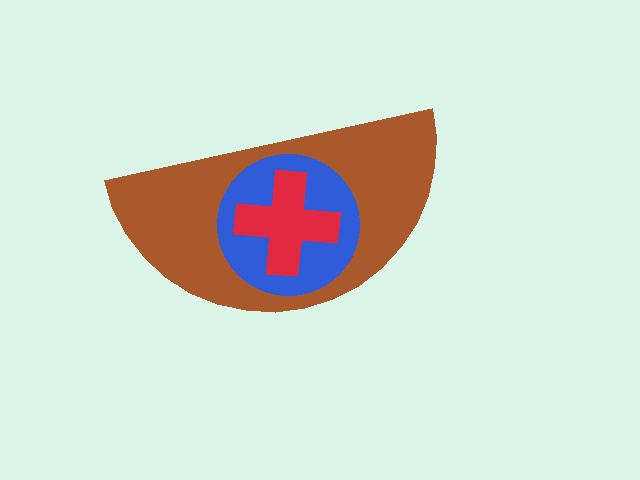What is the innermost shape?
The red cross.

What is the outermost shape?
The brown semicircle.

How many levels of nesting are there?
3.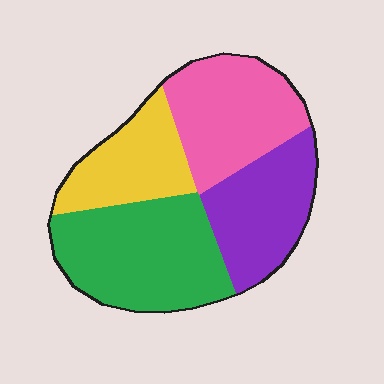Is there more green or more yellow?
Green.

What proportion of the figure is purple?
Purple takes up about one quarter (1/4) of the figure.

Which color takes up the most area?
Green, at roughly 35%.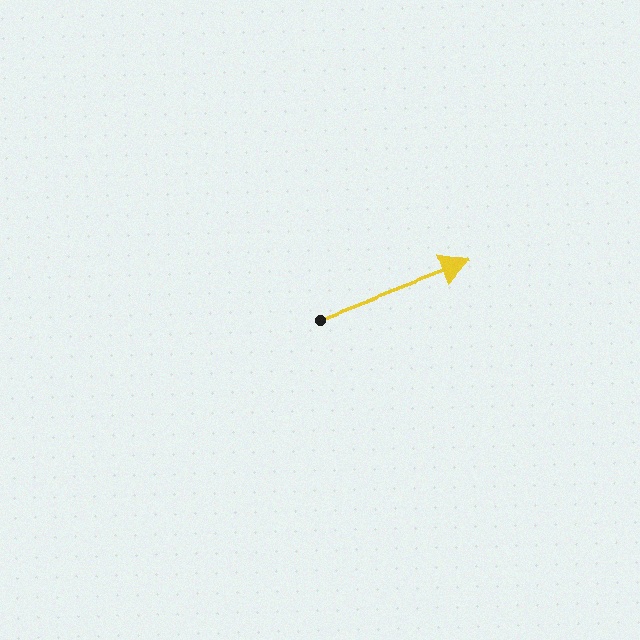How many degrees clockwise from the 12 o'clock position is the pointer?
Approximately 69 degrees.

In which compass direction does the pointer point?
East.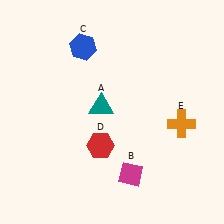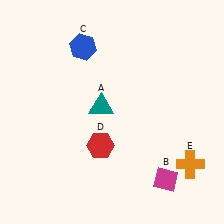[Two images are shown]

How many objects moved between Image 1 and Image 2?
2 objects moved between the two images.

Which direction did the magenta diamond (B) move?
The magenta diamond (B) moved right.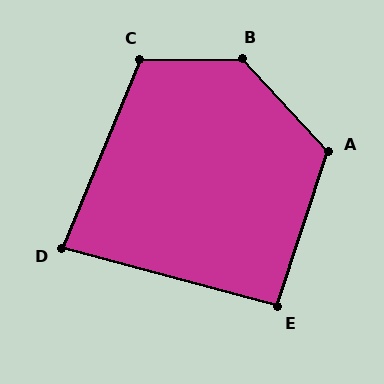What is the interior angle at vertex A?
Approximately 119 degrees (obtuse).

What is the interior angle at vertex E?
Approximately 93 degrees (approximately right).